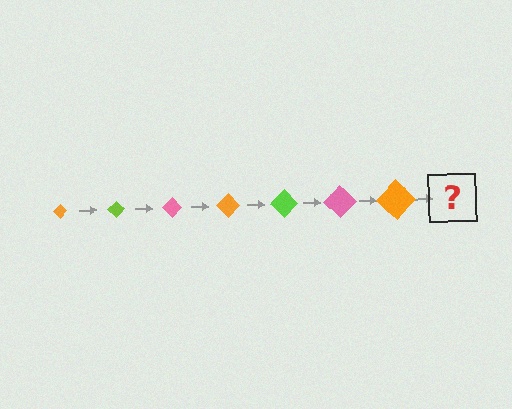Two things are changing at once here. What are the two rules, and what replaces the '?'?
The two rules are that the diamond grows larger each step and the color cycles through orange, lime, and pink. The '?' should be a lime diamond, larger than the previous one.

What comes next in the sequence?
The next element should be a lime diamond, larger than the previous one.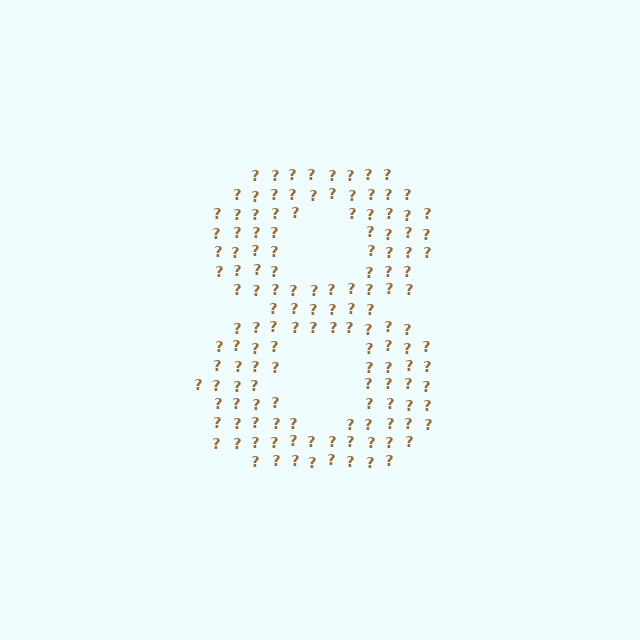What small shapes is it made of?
It is made of small question marks.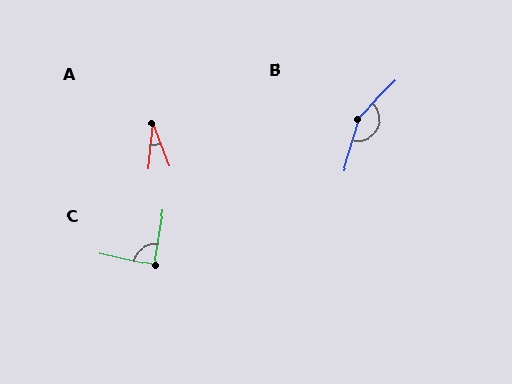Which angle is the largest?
B, at approximately 151 degrees.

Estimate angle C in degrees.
Approximately 87 degrees.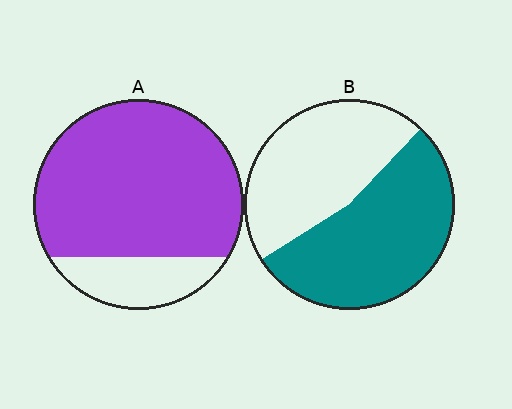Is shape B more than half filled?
Yes.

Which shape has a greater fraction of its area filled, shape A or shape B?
Shape A.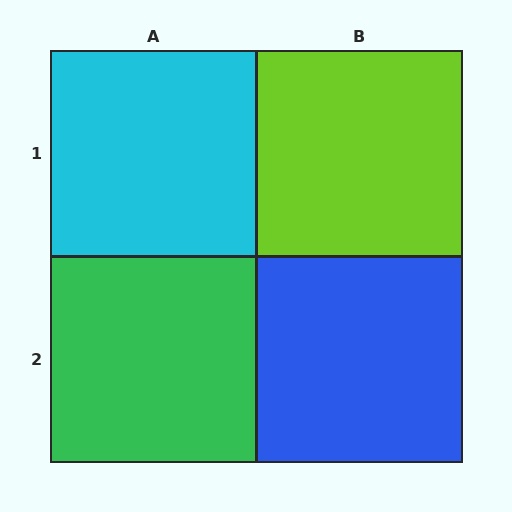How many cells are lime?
1 cell is lime.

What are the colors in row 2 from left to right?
Green, blue.